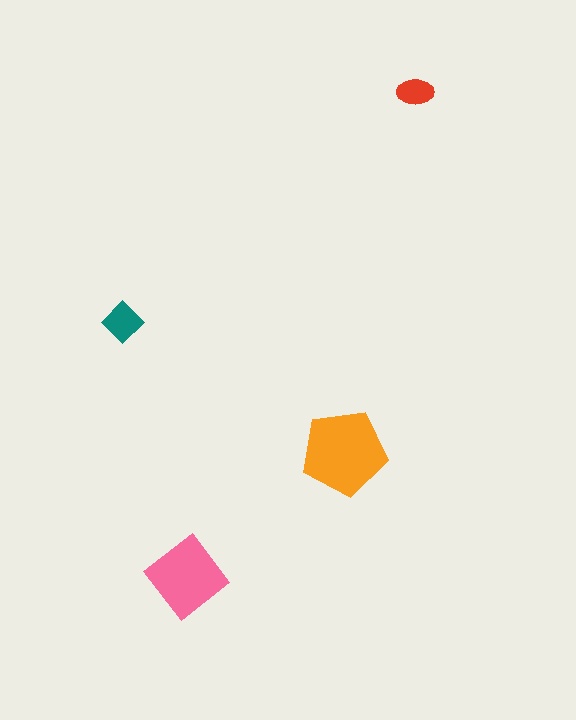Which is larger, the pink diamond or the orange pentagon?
The orange pentagon.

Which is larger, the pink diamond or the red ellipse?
The pink diamond.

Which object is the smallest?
The red ellipse.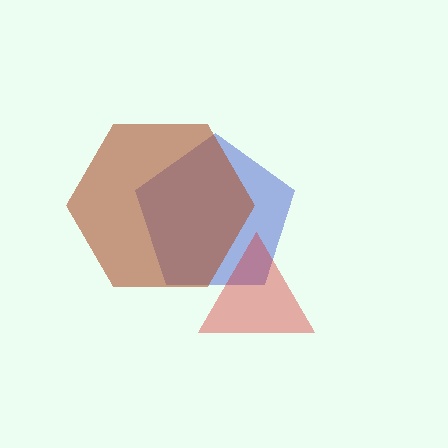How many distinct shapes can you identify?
There are 3 distinct shapes: a blue pentagon, a red triangle, a brown hexagon.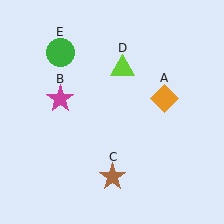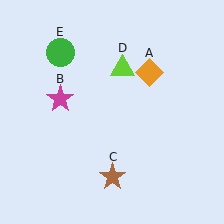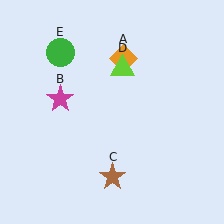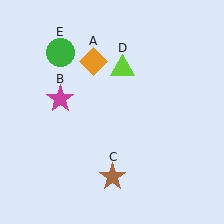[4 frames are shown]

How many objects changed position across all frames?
1 object changed position: orange diamond (object A).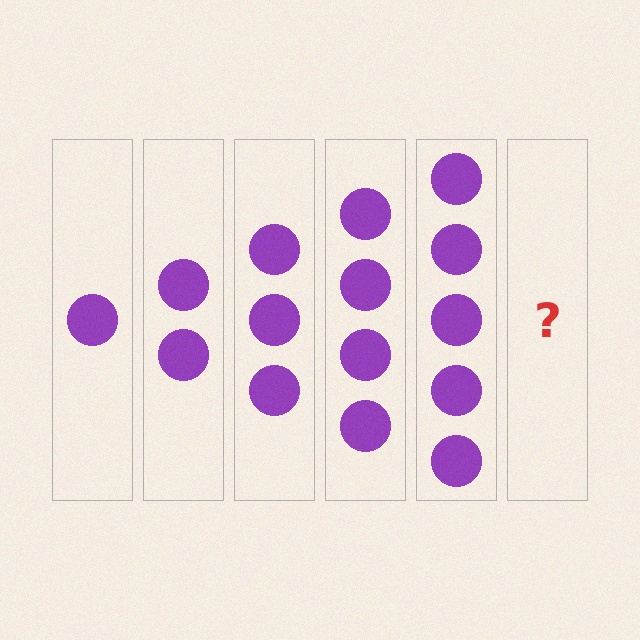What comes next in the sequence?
The next element should be 6 circles.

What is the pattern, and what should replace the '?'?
The pattern is that each step adds one more circle. The '?' should be 6 circles.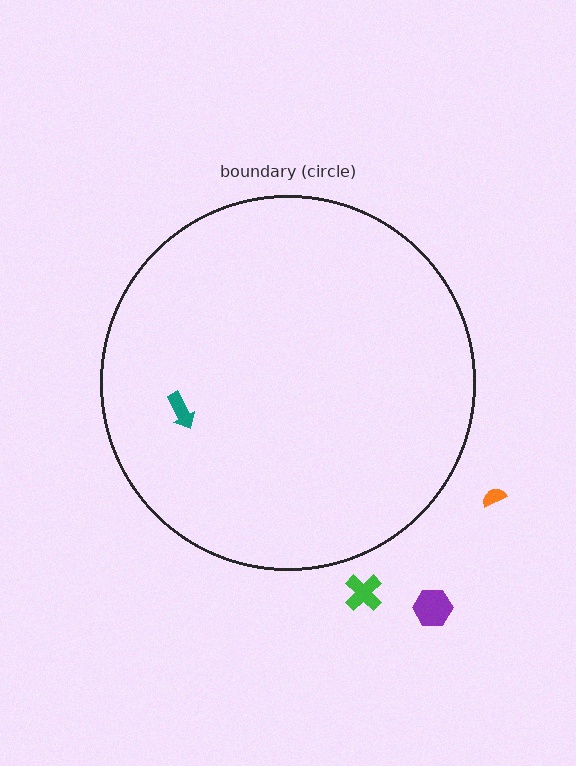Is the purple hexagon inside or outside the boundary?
Outside.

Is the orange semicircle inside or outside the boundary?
Outside.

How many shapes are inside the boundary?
1 inside, 3 outside.